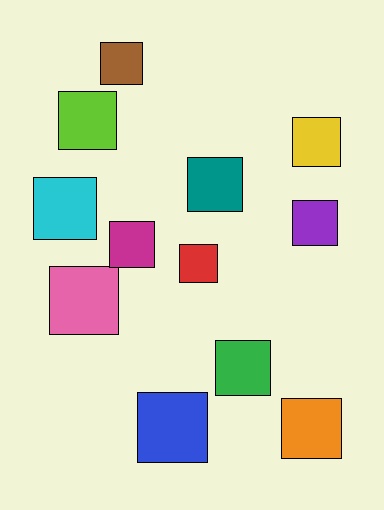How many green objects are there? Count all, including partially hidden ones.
There is 1 green object.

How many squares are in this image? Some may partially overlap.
There are 12 squares.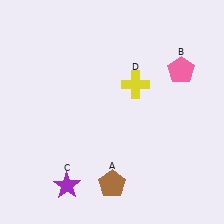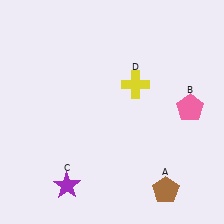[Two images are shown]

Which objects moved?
The objects that moved are: the brown pentagon (A), the pink pentagon (B).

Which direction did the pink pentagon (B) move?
The pink pentagon (B) moved down.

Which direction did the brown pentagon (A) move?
The brown pentagon (A) moved right.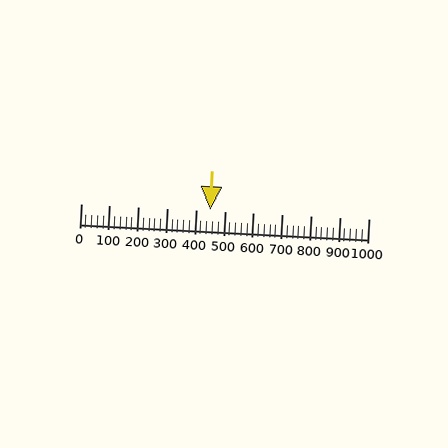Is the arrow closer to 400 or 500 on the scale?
The arrow is closer to 500.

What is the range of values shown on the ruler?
The ruler shows values from 0 to 1000.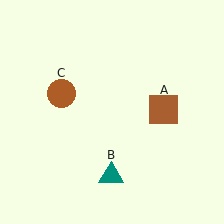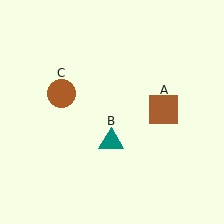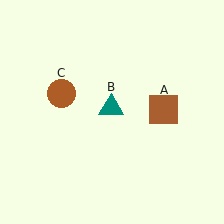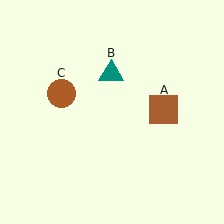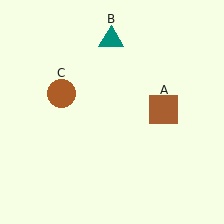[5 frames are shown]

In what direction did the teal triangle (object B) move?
The teal triangle (object B) moved up.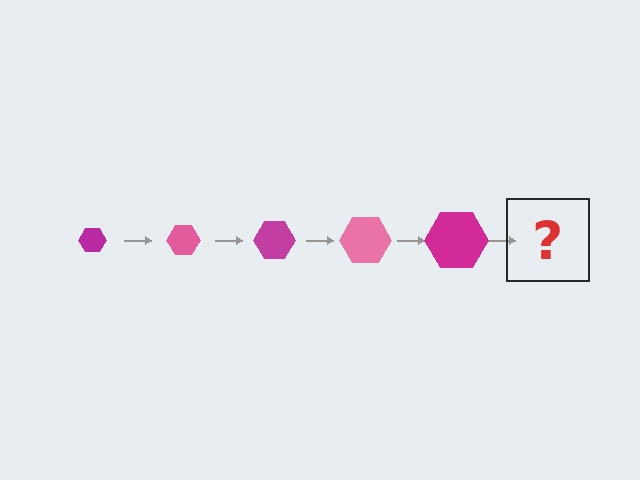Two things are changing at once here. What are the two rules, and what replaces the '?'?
The two rules are that the hexagon grows larger each step and the color cycles through magenta and pink. The '?' should be a pink hexagon, larger than the previous one.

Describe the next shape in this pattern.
It should be a pink hexagon, larger than the previous one.